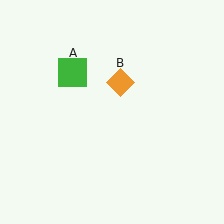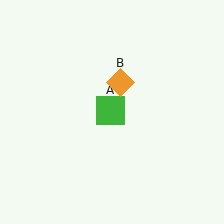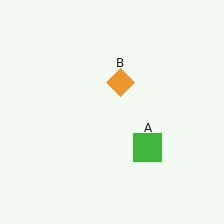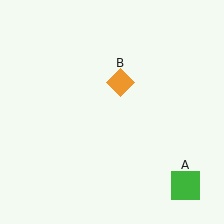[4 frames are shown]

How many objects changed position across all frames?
1 object changed position: green square (object A).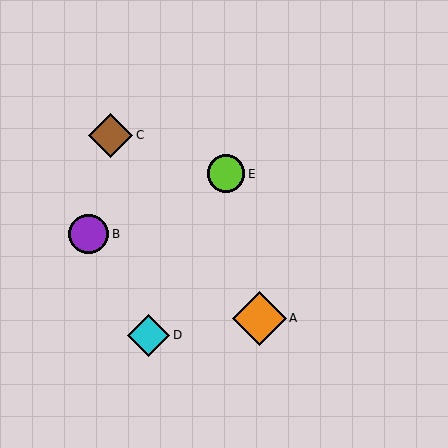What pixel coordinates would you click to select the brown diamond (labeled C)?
Click at (111, 135) to select the brown diamond C.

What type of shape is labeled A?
Shape A is an orange diamond.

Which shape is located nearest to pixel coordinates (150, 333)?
The cyan diamond (labeled D) at (149, 335) is nearest to that location.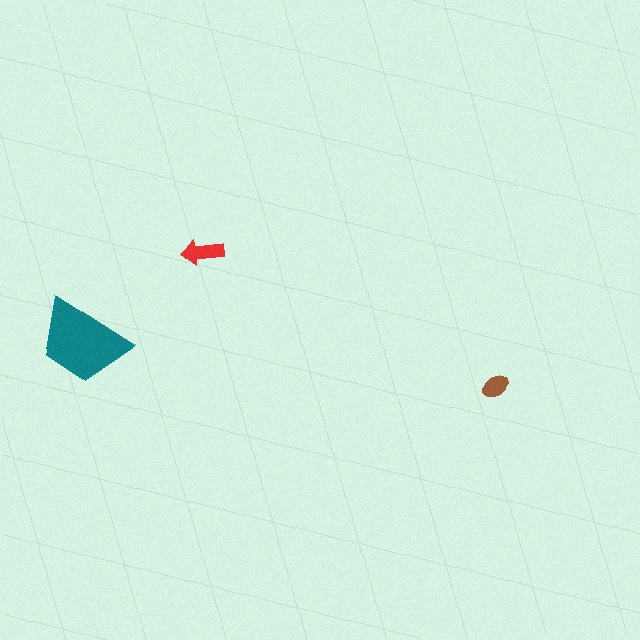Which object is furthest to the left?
The teal trapezoid is leftmost.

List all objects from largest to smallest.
The teal trapezoid, the red arrow, the brown ellipse.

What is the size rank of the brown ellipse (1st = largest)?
3rd.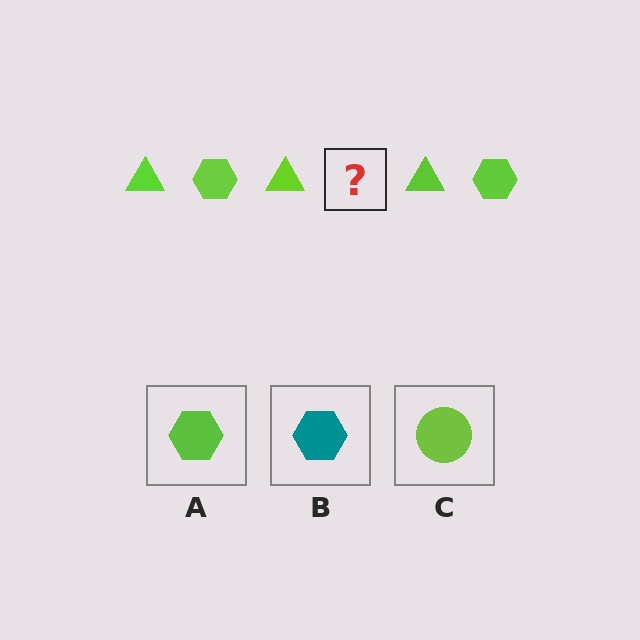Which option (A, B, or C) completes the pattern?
A.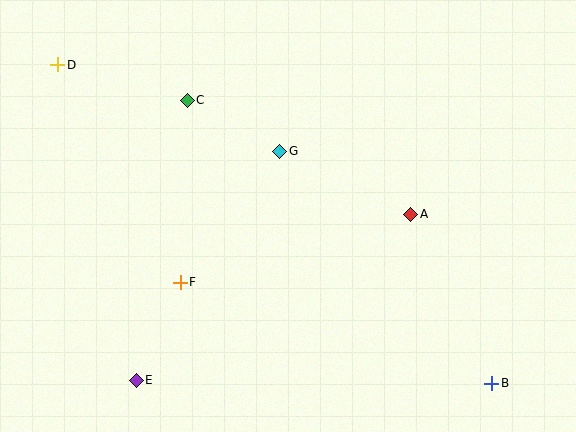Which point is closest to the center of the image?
Point G at (280, 151) is closest to the center.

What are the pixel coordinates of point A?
Point A is at (411, 214).